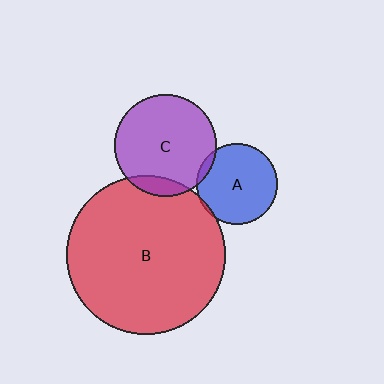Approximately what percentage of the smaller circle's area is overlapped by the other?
Approximately 5%.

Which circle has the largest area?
Circle B (red).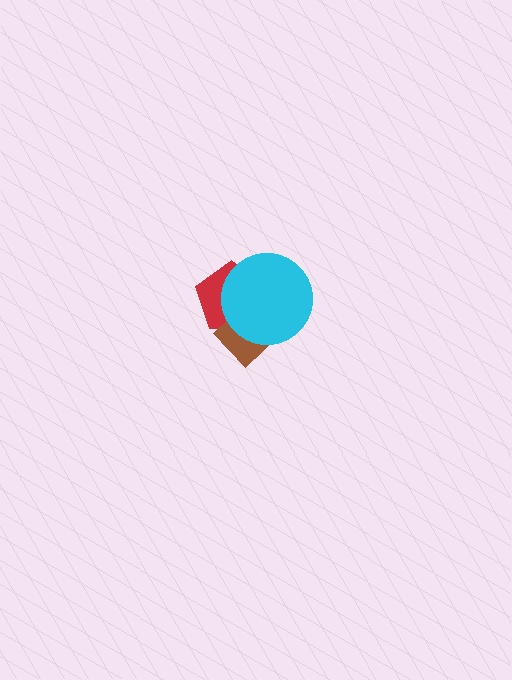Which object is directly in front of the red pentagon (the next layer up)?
The brown diamond is directly in front of the red pentagon.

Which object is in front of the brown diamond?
The cyan circle is in front of the brown diamond.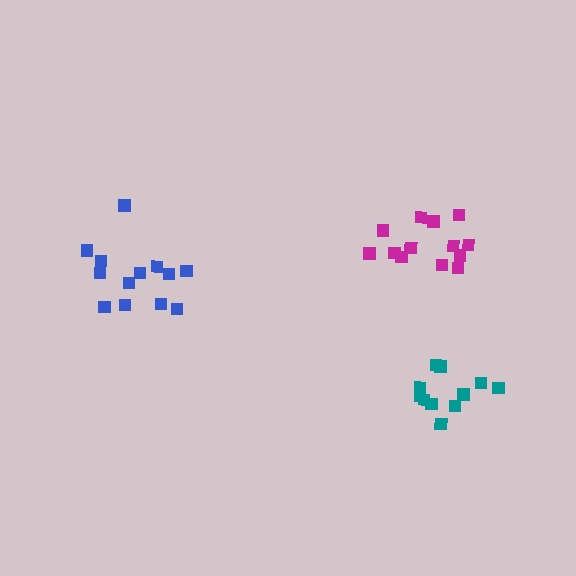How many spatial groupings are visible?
There are 3 spatial groupings.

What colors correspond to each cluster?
The clusters are colored: blue, magenta, teal.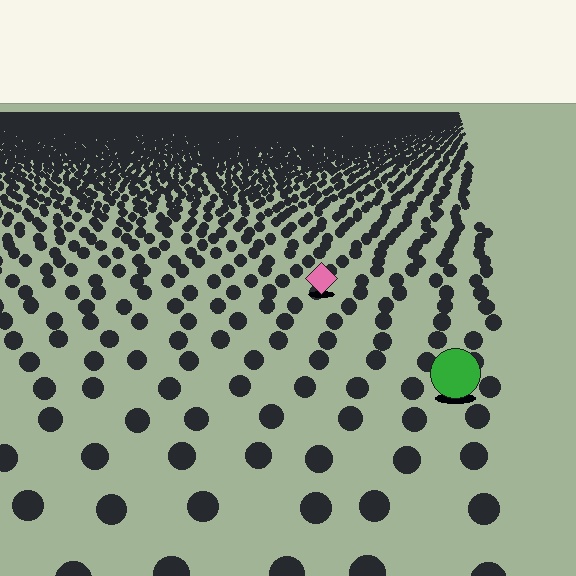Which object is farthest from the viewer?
The pink diamond is farthest from the viewer. It appears smaller and the ground texture around it is denser.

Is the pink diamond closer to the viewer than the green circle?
No. The green circle is closer — you can tell from the texture gradient: the ground texture is coarser near it.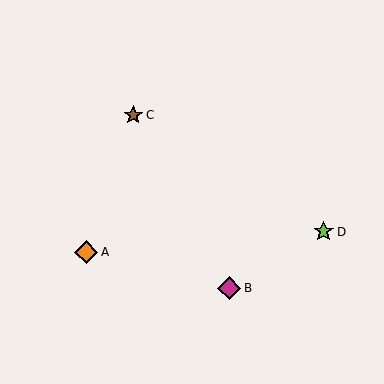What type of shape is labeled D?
Shape D is a lime star.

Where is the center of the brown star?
The center of the brown star is at (133, 115).